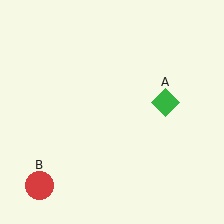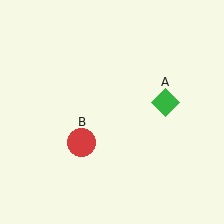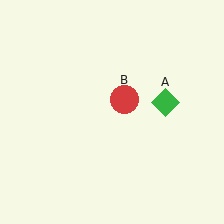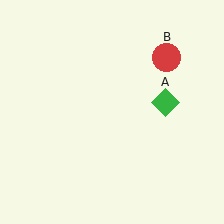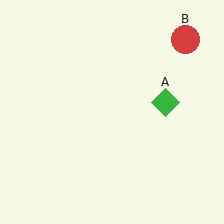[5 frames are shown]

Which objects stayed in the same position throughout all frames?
Green diamond (object A) remained stationary.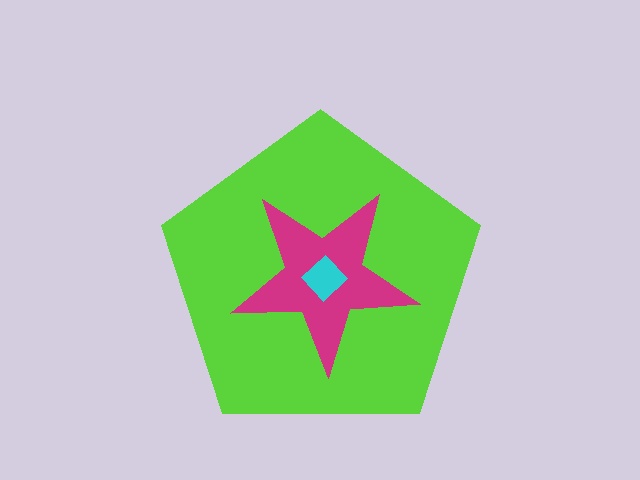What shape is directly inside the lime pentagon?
The magenta star.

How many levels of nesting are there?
3.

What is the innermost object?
The cyan diamond.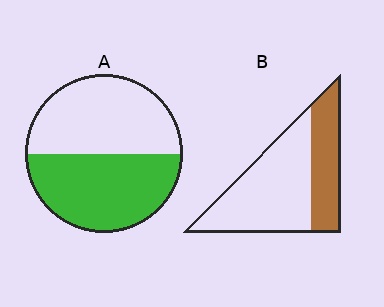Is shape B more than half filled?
No.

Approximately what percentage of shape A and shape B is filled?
A is approximately 50% and B is approximately 35%.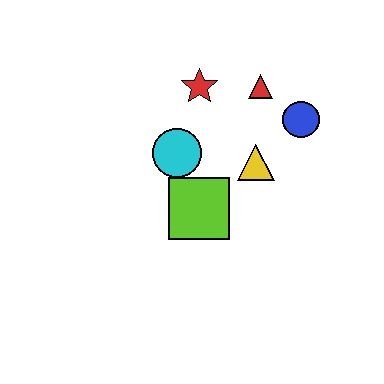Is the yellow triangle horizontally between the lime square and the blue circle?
Yes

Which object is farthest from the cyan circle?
The blue circle is farthest from the cyan circle.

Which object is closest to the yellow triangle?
The blue circle is closest to the yellow triangle.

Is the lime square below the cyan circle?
Yes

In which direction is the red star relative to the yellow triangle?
The red star is above the yellow triangle.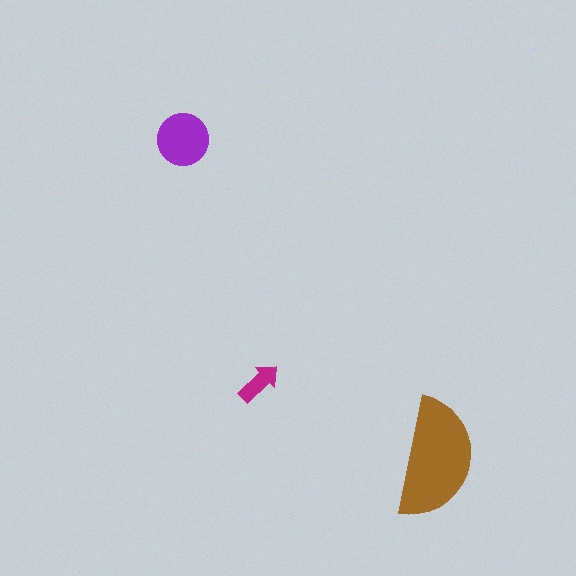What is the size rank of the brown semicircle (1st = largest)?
1st.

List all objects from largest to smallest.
The brown semicircle, the purple circle, the magenta arrow.